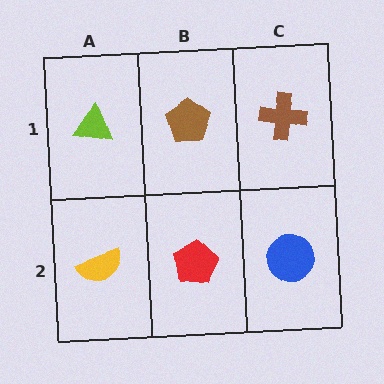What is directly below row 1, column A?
A yellow semicircle.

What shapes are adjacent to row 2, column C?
A brown cross (row 1, column C), a red pentagon (row 2, column B).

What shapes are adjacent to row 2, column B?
A brown pentagon (row 1, column B), a yellow semicircle (row 2, column A), a blue circle (row 2, column C).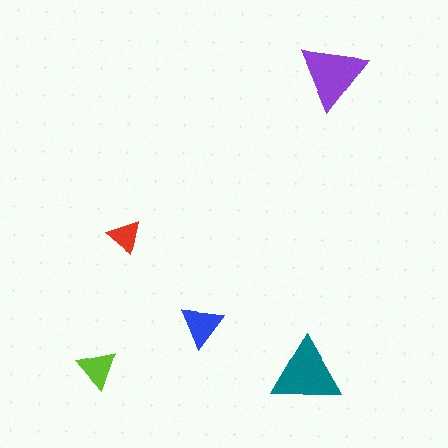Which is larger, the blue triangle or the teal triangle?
The teal one.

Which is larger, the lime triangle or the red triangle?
The lime one.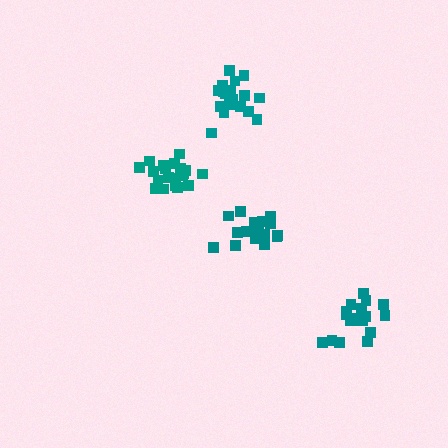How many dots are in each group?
Group 1: 20 dots, Group 2: 18 dots, Group 3: 19 dots, Group 4: 21 dots (78 total).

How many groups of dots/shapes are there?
There are 4 groups.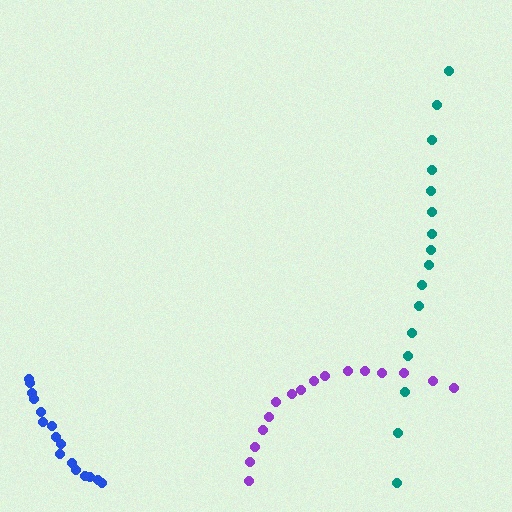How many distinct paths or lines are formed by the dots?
There are 3 distinct paths.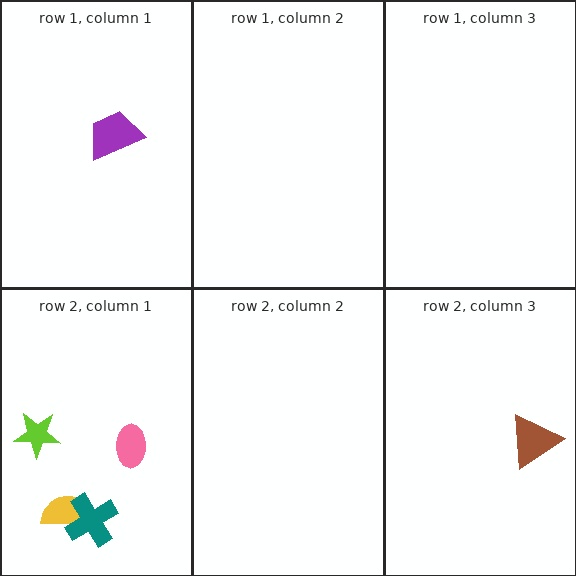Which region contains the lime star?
The row 2, column 1 region.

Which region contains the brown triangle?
The row 2, column 3 region.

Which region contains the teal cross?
The row 2, column 1 region.